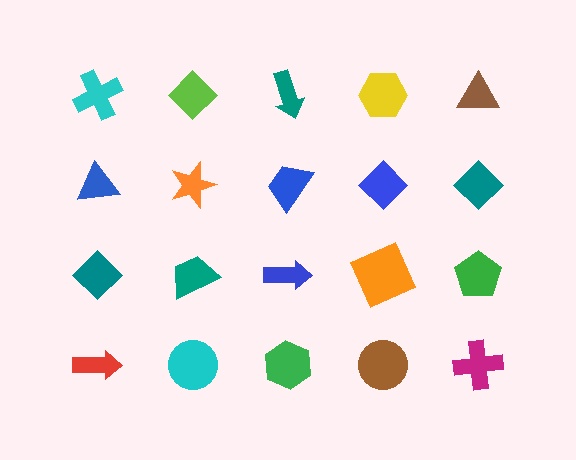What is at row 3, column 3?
A blue arrow.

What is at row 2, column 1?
A blue triangle.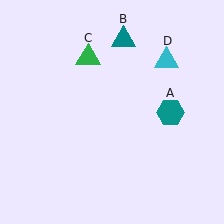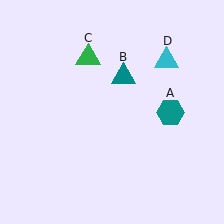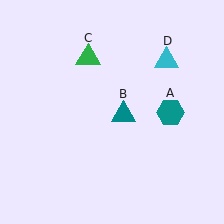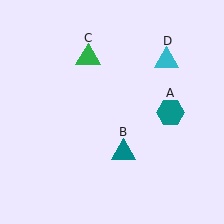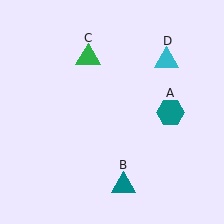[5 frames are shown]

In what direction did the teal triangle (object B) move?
The teal triangle (object B) moved down.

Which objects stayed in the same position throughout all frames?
Teal hexagon (object A) and green triangle (object C) and cyan triangle (object D) remained stationary.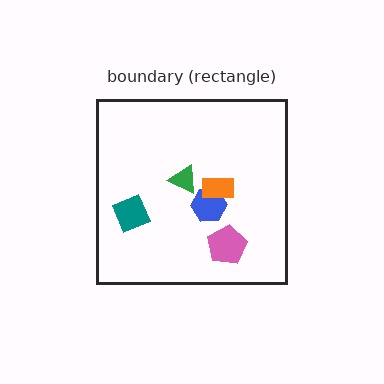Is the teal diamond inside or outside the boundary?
Inside.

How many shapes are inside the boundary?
5 inside, 0 outside.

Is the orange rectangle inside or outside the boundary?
Inside.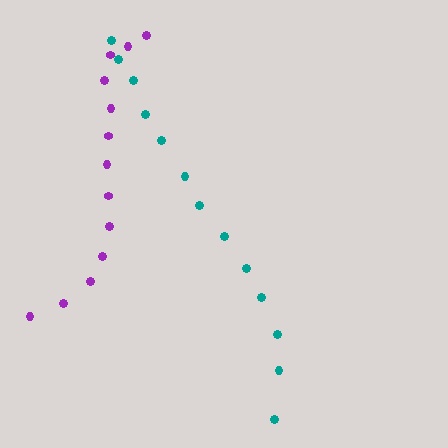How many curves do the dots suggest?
There are 2 distinct paths.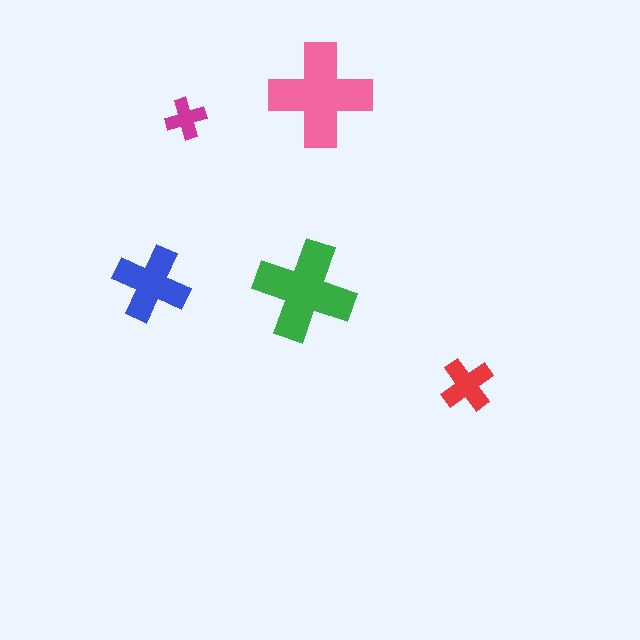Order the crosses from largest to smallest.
the pink one, the green one, the blue one, the red one, the magenta one.